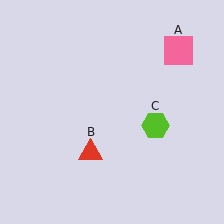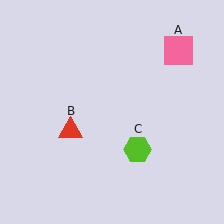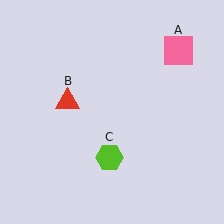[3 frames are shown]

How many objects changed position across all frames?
2 objects changed position: red triangle (object B), lime hexagon (object C).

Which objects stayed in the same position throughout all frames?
Pink square (object A) remained stationary.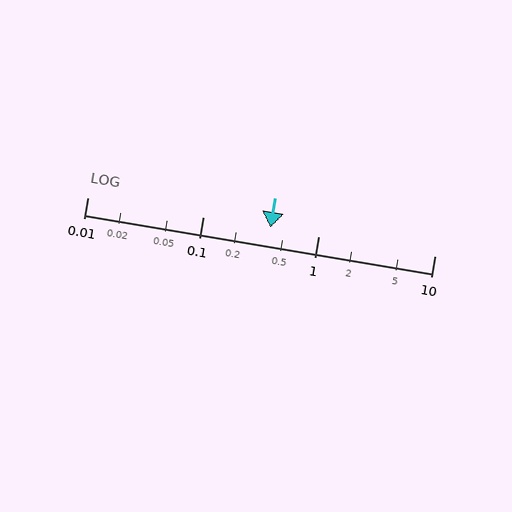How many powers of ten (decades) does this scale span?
The scale spans 3 decades, from 0.01 to 10.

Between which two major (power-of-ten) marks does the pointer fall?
The pointer is between 0.1 and 1.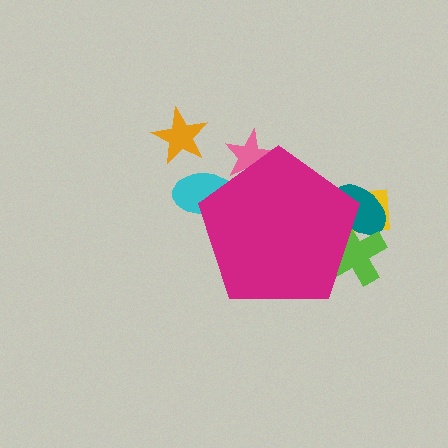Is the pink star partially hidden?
Yes, the pink star is partially hidden behind the magenta pentagon.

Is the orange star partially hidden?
No, the orange star is fully visible.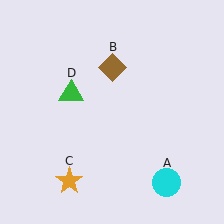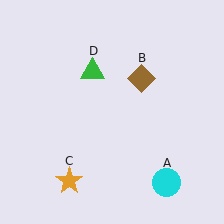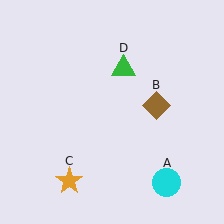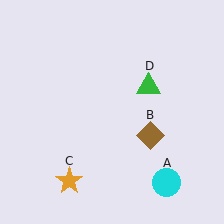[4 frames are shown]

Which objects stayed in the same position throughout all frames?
Cyan circle (object A) and orange star (object C) remained stationary.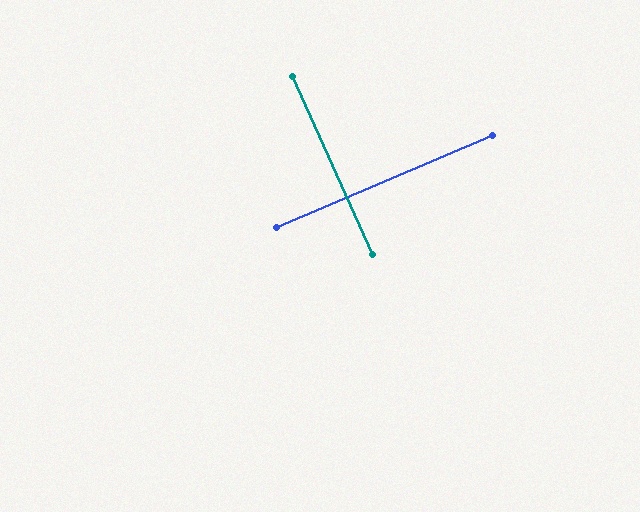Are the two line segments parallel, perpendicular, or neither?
Perpendicular — they meet at approximately 89°.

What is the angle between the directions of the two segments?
Approximately 89 degrees.